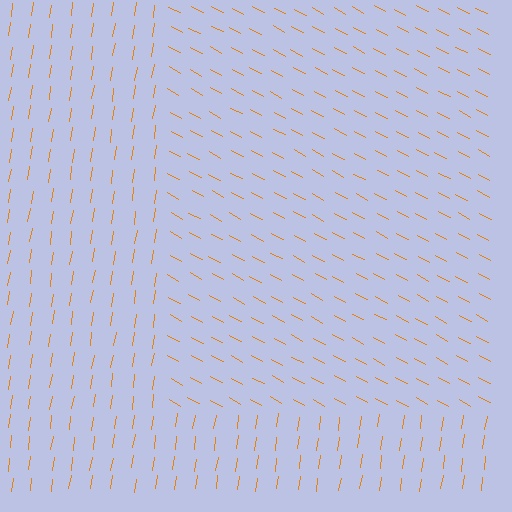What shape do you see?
I see a rectangle.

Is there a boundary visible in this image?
Yes, there is a texture boundary formed by a change in line orientation.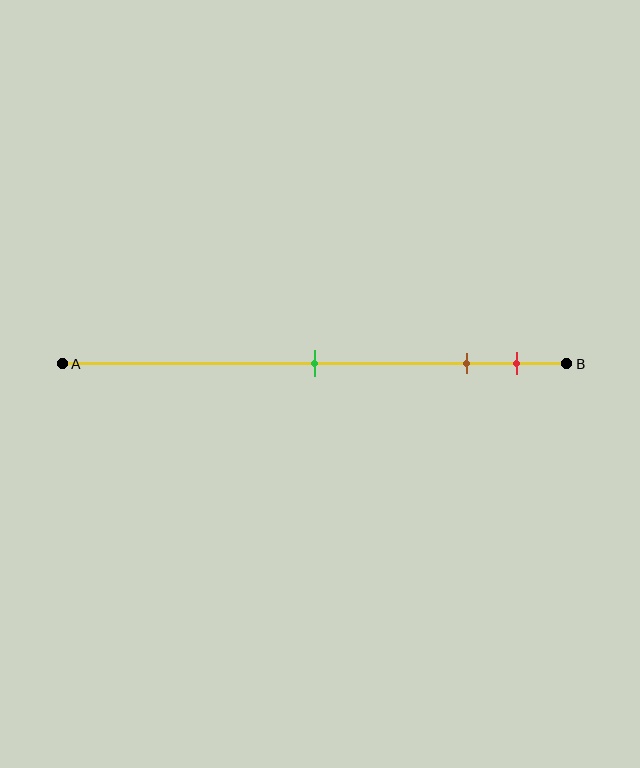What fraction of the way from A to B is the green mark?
The green mark is approximately 50% (0.5) of the way from A to B.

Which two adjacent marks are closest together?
The brown and red marks are the closest adjacent pair.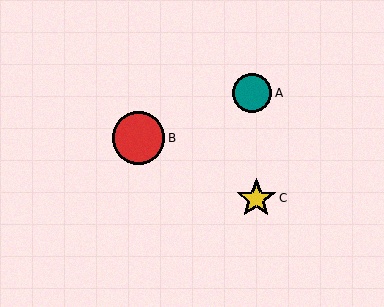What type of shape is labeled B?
Shape B is a red circle.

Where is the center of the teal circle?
The center of the teal circle is at (252, 93).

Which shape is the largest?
The red circle (labeled B) is the largest.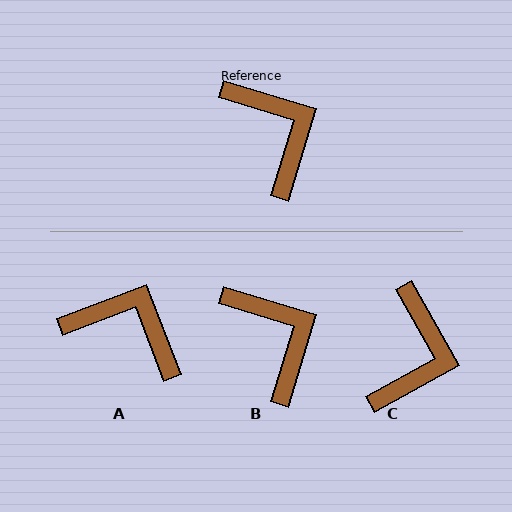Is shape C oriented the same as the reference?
No, it is off by about 44 degrees.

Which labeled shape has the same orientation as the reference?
B.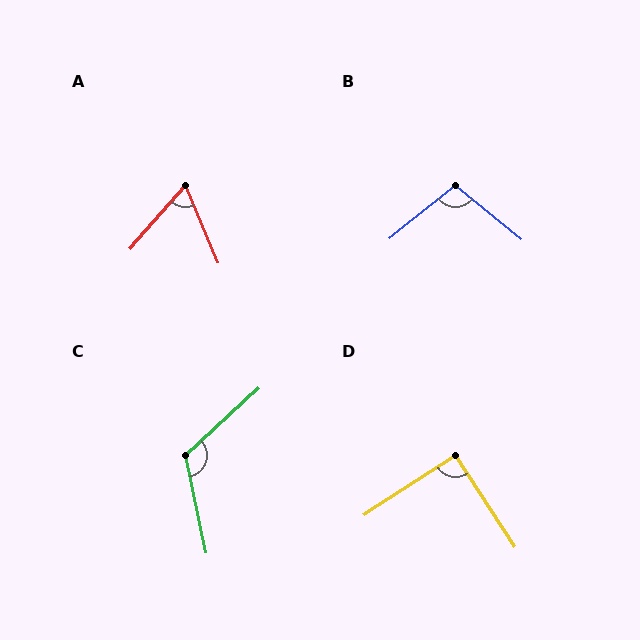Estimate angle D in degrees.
Approximately 90 degrees.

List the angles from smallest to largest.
A (64°), D (90°), B (102°), C (121°).